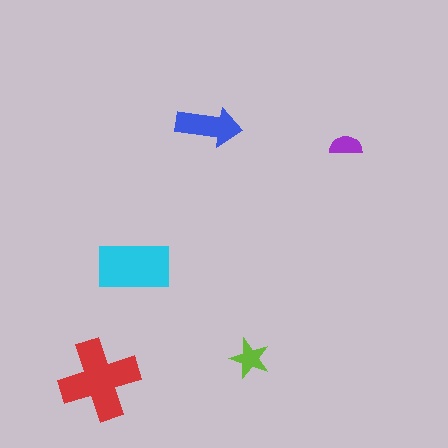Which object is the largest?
The red cross.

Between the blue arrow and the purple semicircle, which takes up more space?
The blue arrow.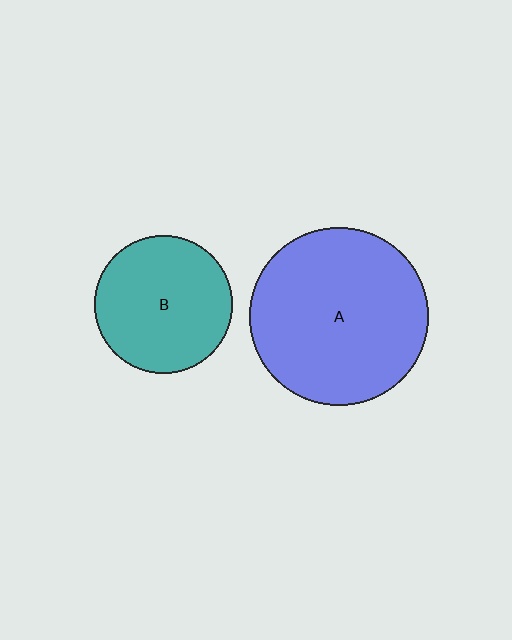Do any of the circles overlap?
No, none of the circles overlap.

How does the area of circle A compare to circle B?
Approximately 1.7 times.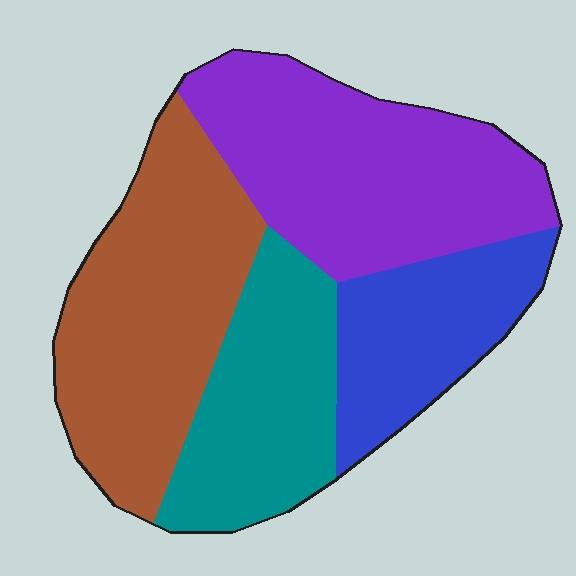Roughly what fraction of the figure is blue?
Blue takes up about one sixth (1/6) of the figure.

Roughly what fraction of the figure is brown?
Brown covers 31% of the figure.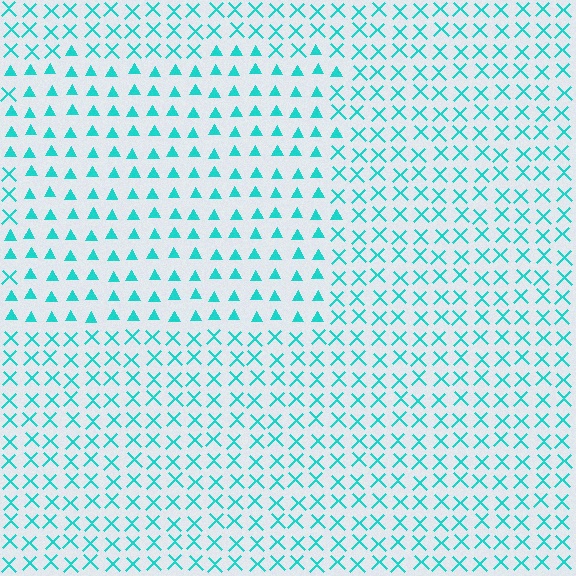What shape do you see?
I see a rectangle.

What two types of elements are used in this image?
The image uses triangles inside the rectangle region and X marks outside it.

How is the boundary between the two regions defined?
The boundary is defined by a change in element shape: triangles inside vs. X marks outside. All elements share the same color and spacing.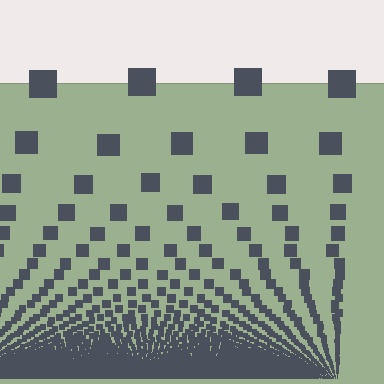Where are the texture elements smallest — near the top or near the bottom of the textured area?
Near the bottom.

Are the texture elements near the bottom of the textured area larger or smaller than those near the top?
Smaller. The gradient is inverted — elements near the bottom are smaller and denser.